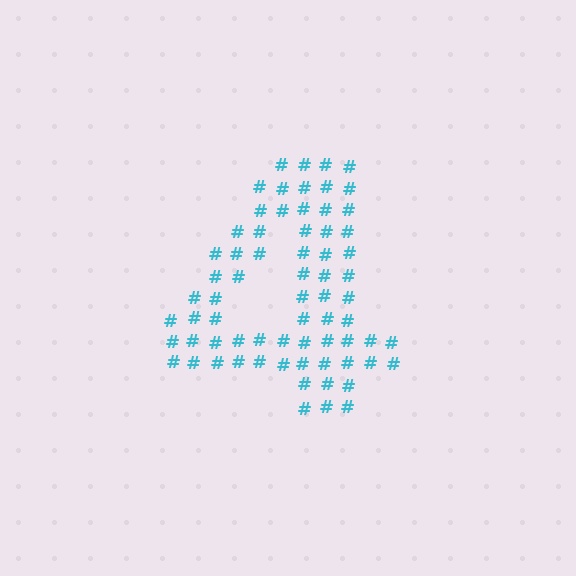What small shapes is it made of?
It is made of small hash symbols.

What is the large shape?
The large shape is the digit 4.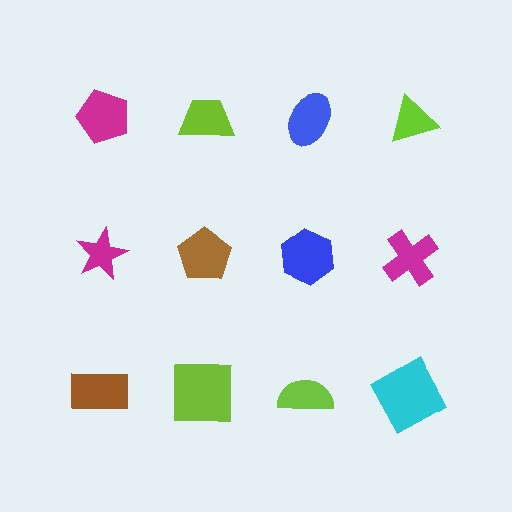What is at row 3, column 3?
A lime semicircle.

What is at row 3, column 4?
A cyan square.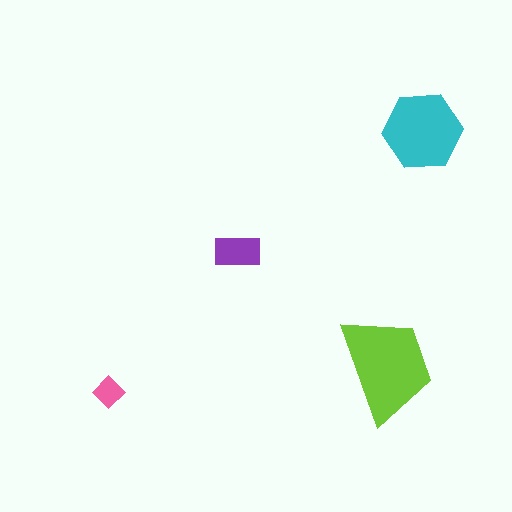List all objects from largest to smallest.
The lime trapezoid, the cyan hexagon, the purple rectangle, the pink diamond.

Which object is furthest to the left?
The pink diamond is leftmost.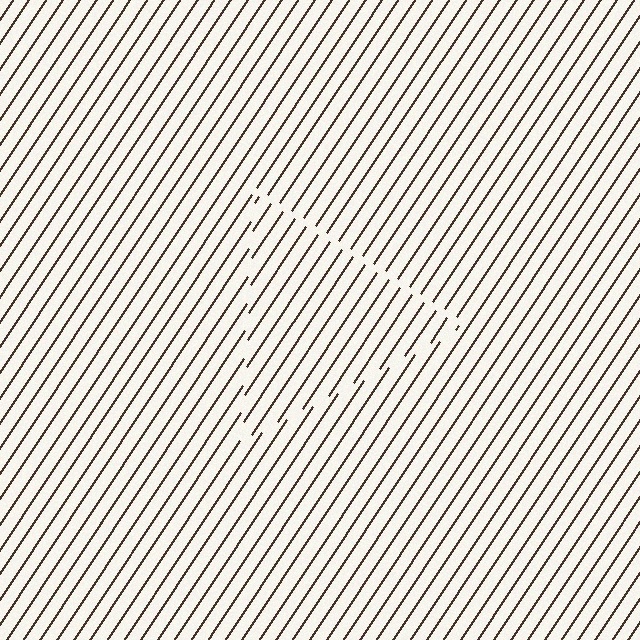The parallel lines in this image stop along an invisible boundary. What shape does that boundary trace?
An illusory triangle. The interior of the shape contains the same grating, shifted by half a period — the contour is defined by the phase discontinuity where line-ends from the inner and outer gratings abut.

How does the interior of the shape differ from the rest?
The interior of the shape contains the same grating, shifted by half a period — the contour is defined by the phase discontinuity where line-ends from the inner and outer gratings abut.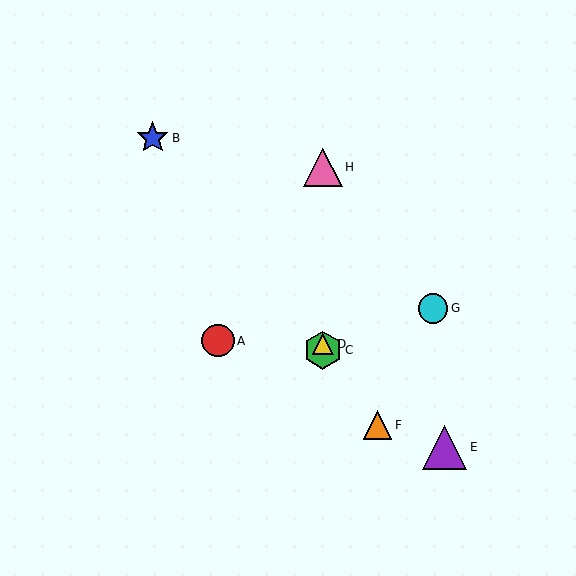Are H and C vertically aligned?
Yes, both are at x≈323.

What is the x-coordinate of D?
Object D is at x≈323.